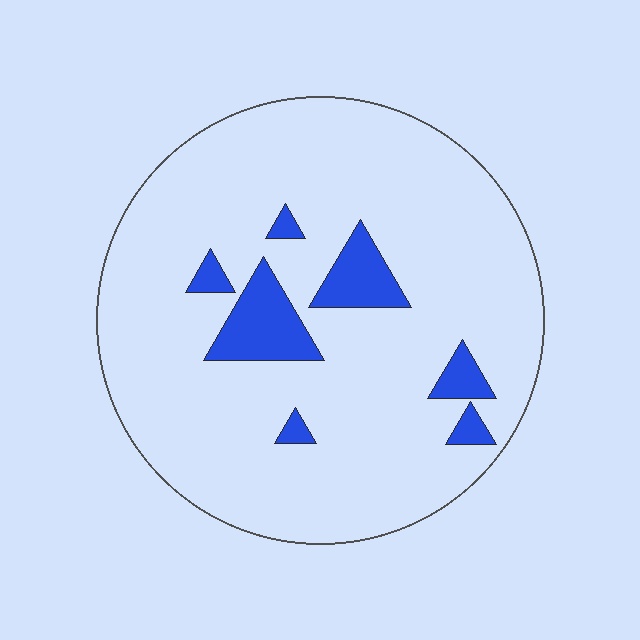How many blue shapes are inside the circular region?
7.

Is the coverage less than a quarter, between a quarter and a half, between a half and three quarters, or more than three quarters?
Less than a quarter.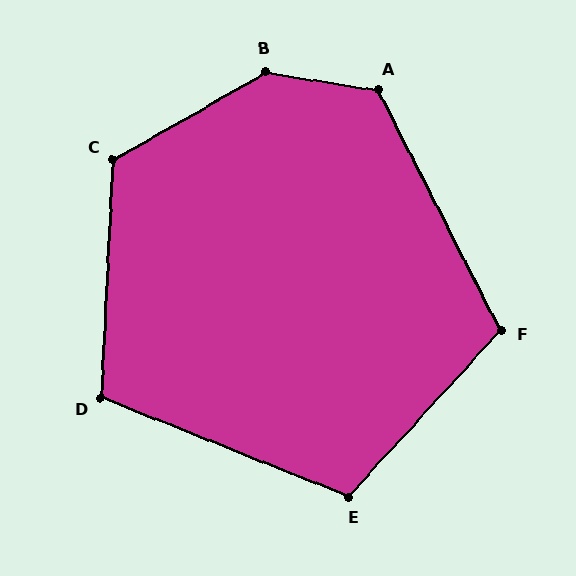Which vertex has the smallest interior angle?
D, at approximately 109 degrees.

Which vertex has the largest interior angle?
B, at approximately 141 degrees.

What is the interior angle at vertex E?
Approximately 111 degrees (obtuse).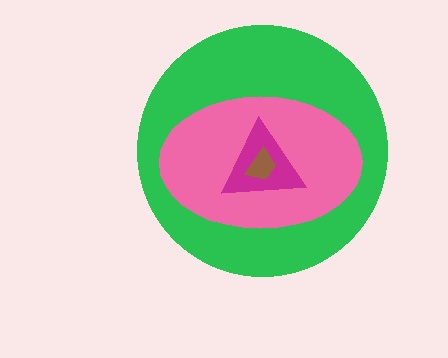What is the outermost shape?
The green circle.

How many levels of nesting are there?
4.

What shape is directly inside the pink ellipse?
The magenta triangle.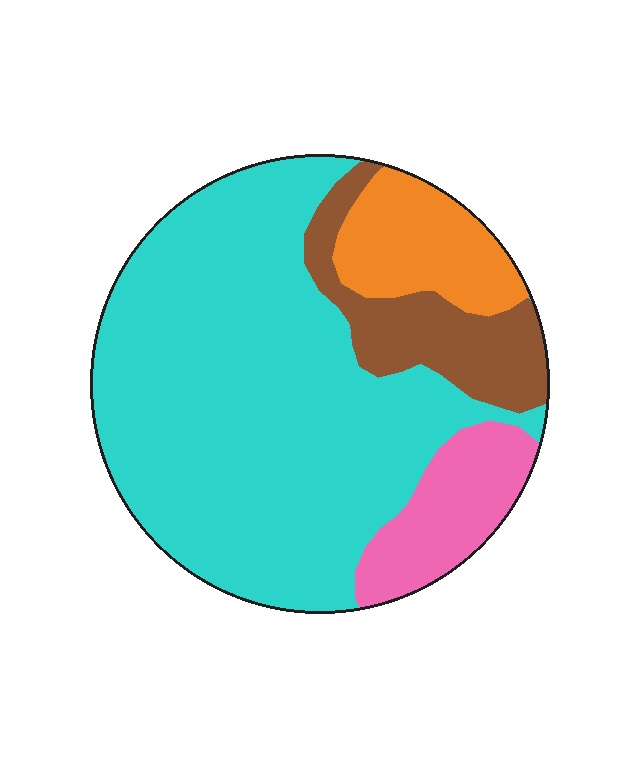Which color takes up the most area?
Cyan, at roughly 65%.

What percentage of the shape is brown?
Brown covers 13% of the shape.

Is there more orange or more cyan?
Cyan.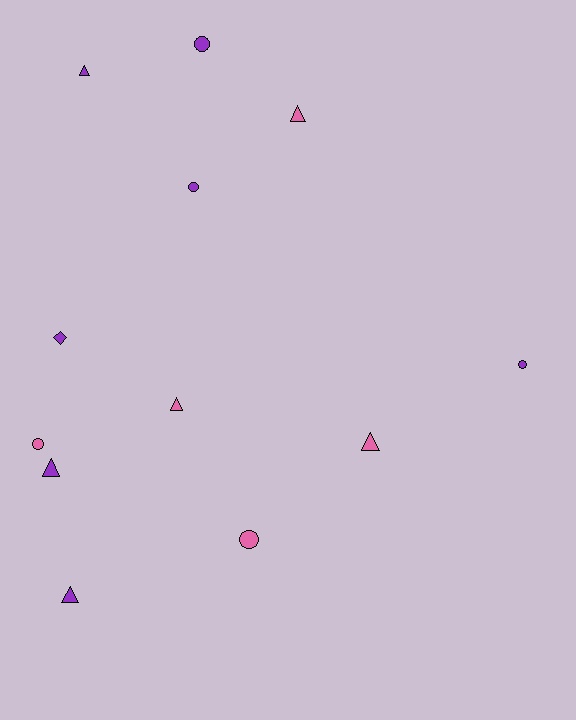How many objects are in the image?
There are 12 objects.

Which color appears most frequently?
Purple, with 7 objects.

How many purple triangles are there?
There are 3 purple triangles.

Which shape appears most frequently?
Triangle, with 6 objects.